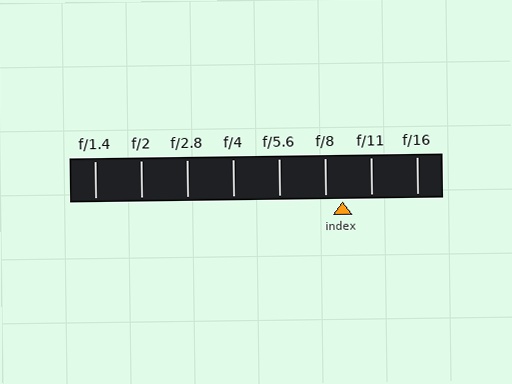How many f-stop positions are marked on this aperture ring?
There are 8 f-stop positions marked.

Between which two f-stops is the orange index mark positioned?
The index mark is between f/8 and f/11.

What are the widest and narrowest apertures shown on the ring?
The widest aperture shown is f/1.4 and the narrowest is f/16.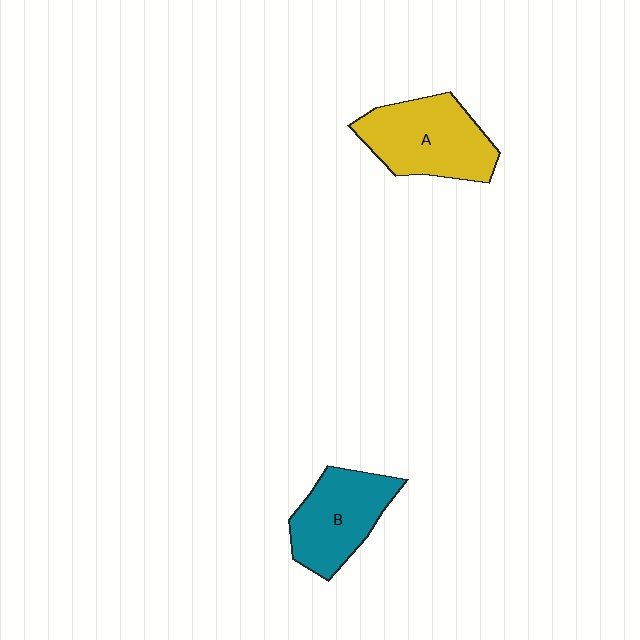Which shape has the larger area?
Shape A (yellow).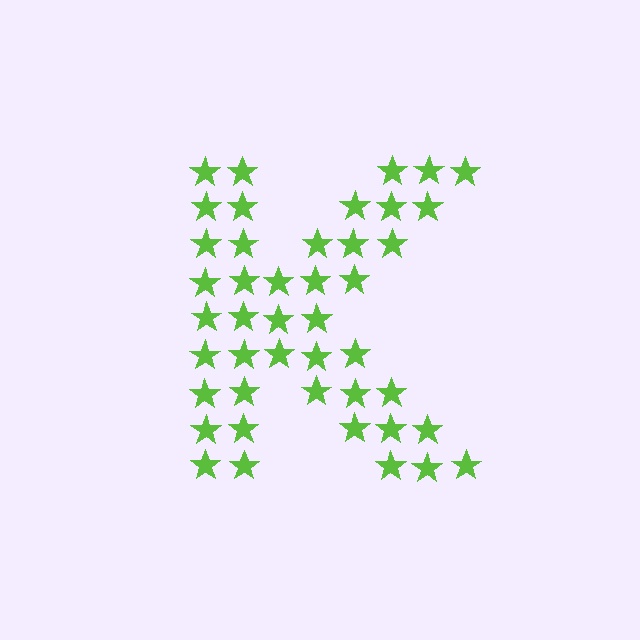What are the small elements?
The small elements are stars.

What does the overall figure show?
The overall figure shows the letter K.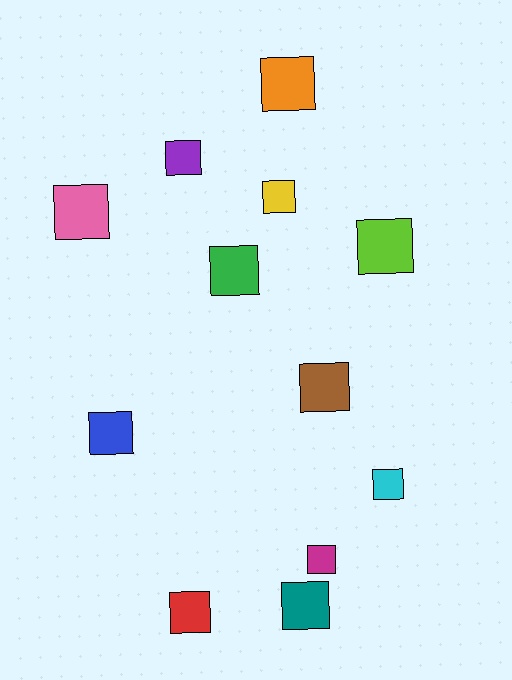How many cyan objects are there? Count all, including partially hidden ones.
There is 1 cyan object.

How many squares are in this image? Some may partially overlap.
There are 12 squares.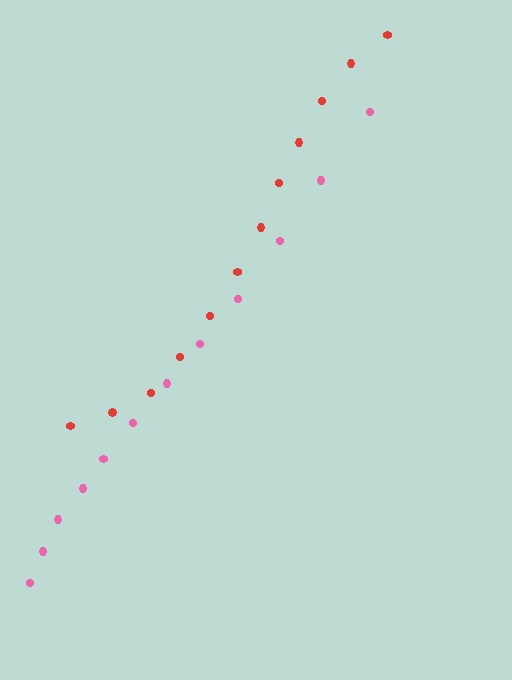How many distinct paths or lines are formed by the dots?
There are 2 distinct paths.